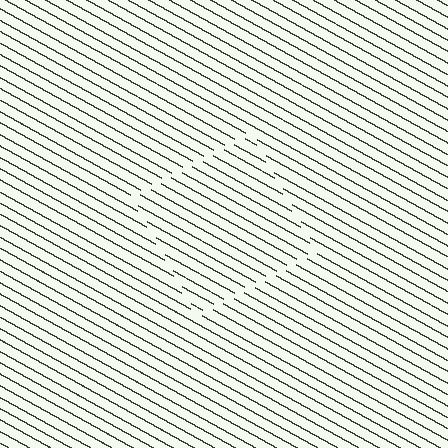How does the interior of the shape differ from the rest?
The interior of the shape contains the same grating, shifted by half a period — the contour is defined by the phase discontinuity where line-ends from the inner and outer gratings abut.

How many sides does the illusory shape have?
4 sides — the line-ends trace a square.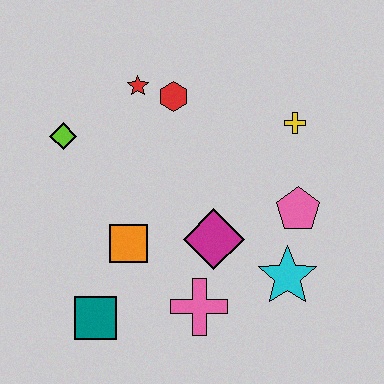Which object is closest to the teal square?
The orange square is closest to the teal square.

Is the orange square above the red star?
No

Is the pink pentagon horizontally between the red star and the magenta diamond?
No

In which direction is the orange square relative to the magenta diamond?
The orange square is to the left of the magenta diamond.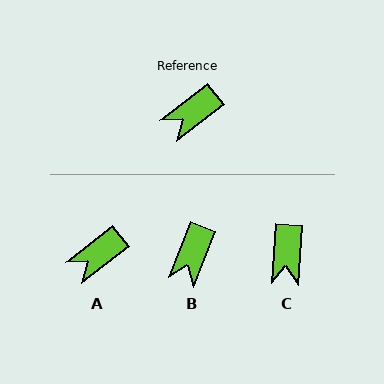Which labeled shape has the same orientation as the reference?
A.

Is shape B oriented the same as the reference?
No, it is off by about 30 degrees.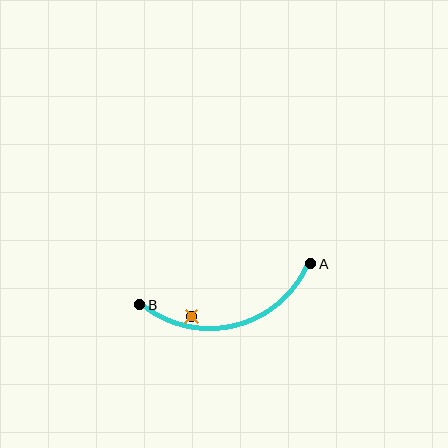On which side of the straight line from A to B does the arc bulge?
The arc bulges below the straight line connecting A and B.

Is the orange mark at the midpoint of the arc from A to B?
No — the orange mark does not lie on the arc at all. It sits slightly inside the curve.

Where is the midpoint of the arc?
The arc midpoint is the point on the curve farthest from the straight line joining A and B. It sits below that line.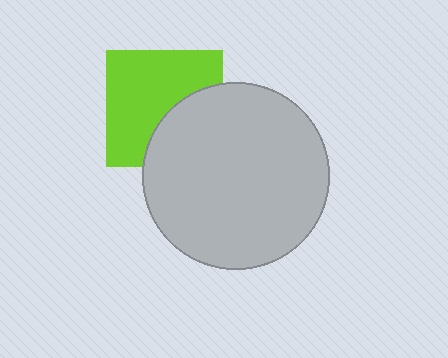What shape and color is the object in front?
The object in front is a light gray circle.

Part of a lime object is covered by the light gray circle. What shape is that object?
It is a square.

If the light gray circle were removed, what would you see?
You would see the complete lime square.